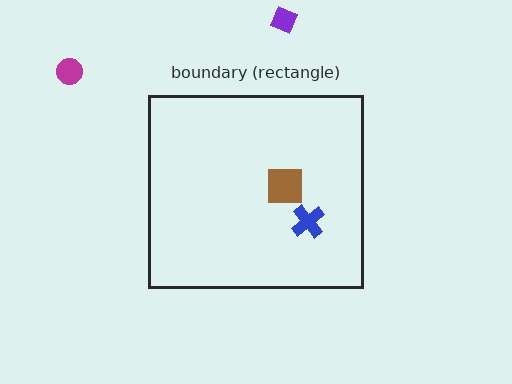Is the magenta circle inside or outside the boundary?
Outside.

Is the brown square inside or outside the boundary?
Inside.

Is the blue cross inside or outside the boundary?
Inside.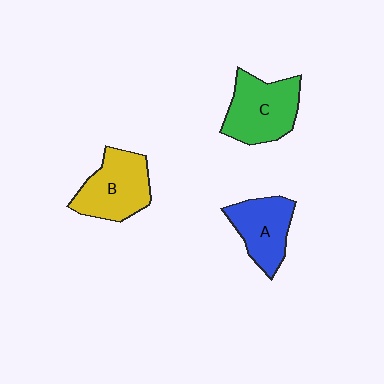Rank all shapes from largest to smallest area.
From largest to smallest: C (green), B (yellow), A (blue).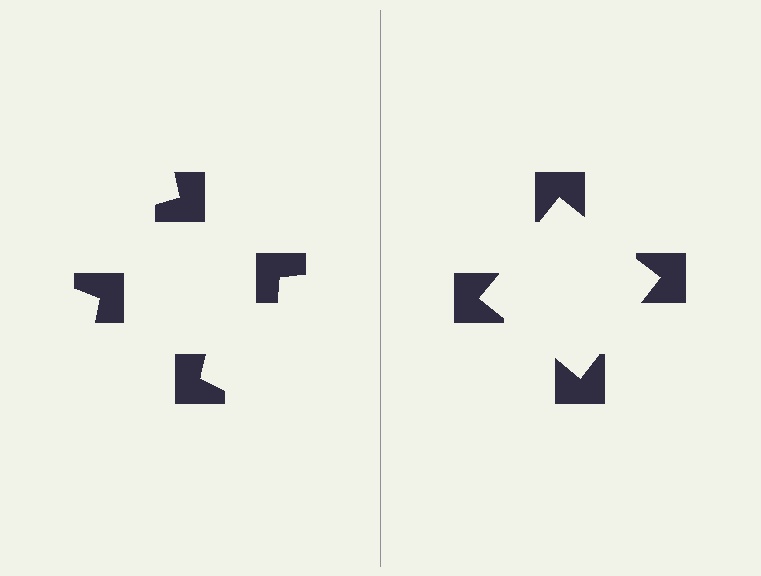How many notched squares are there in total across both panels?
8 — 4 on each side.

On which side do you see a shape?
An illusory square appears on the right side. On the left side the wedge cuts are rotated, so no coherent shape forms.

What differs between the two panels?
The notched squares are positioned identically on both sides; only the wedge orientations differ. On the right they align to a square; on the left they are misaligned.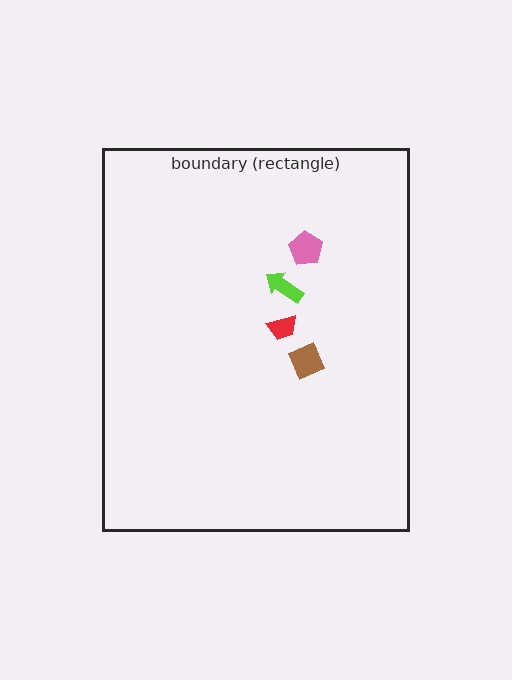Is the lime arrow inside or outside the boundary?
Inside.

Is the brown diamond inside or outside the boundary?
Inside.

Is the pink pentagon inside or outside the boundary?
Inside.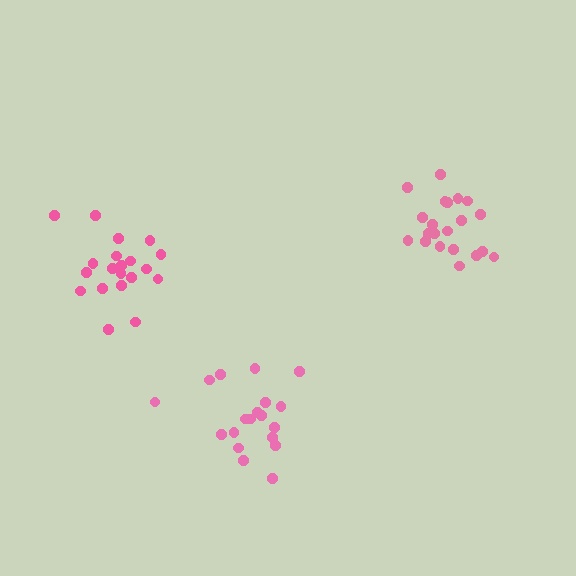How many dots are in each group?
Group 1: 20 dots, Group 2: 21 dots, Group 3: 19 dots (60 total).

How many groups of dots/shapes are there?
There are 3 groups.